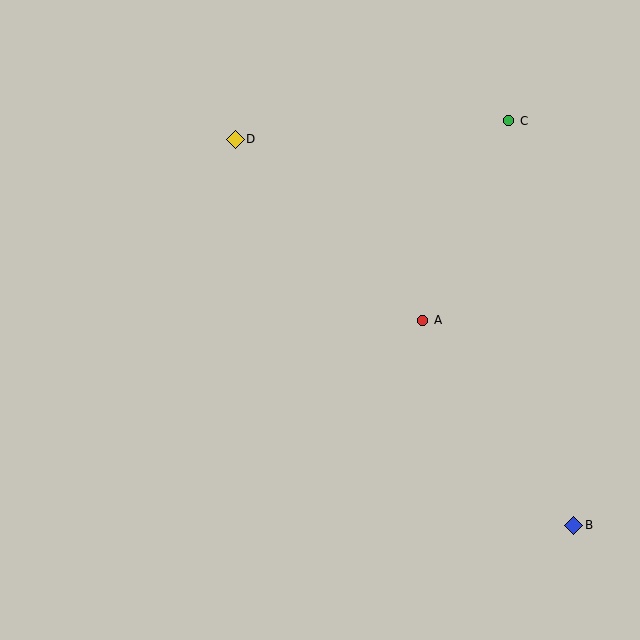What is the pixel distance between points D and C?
The distance between D and C is 274 pixels.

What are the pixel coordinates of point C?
Point C is at (509, 121).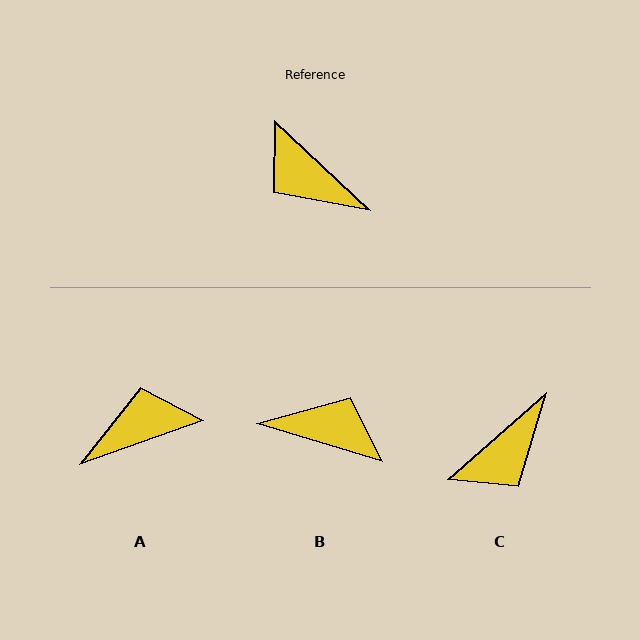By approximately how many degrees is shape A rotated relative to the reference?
Approximately 117 degrees clockwise.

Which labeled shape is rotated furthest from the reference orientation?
B, about 153 degrees away.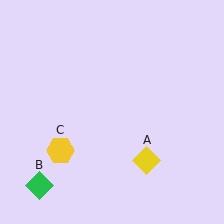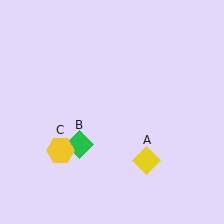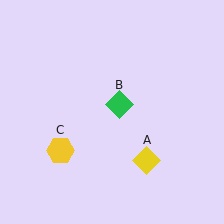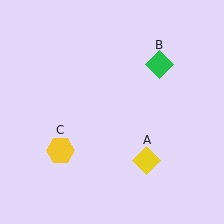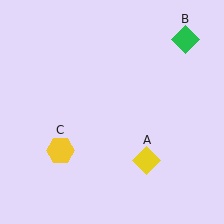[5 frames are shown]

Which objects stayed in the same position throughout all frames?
Yellow diamond (object A) and yellow hexagon (object C) remained stationary.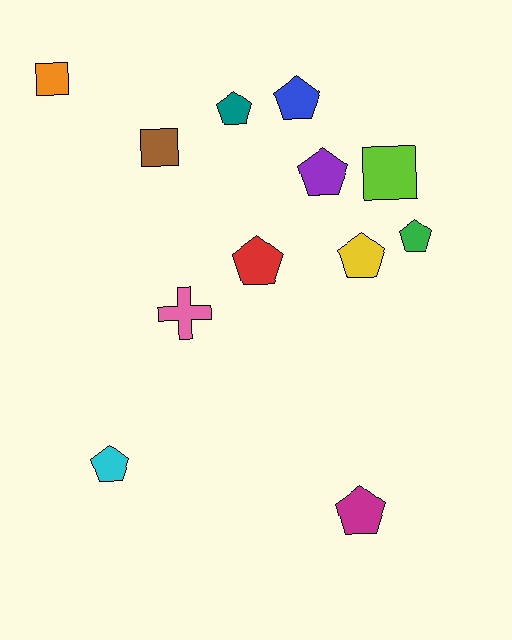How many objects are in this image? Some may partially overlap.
There are 12 objects.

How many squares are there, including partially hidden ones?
There are 3 squares.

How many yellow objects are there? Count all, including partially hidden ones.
There is 1 yellow object.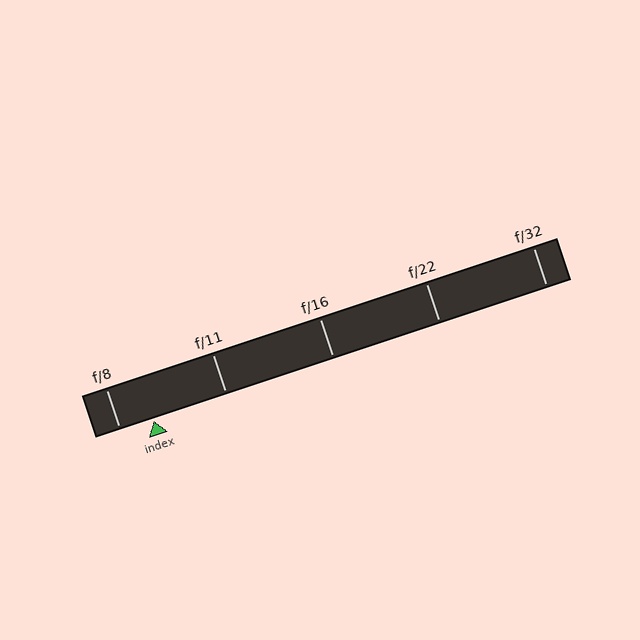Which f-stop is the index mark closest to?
The index mark is closest to f/8.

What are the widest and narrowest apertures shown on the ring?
The widest aperture shown is f/8 and the narrowest is f/32.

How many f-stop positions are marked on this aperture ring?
There are 5 f-stop positions marked.